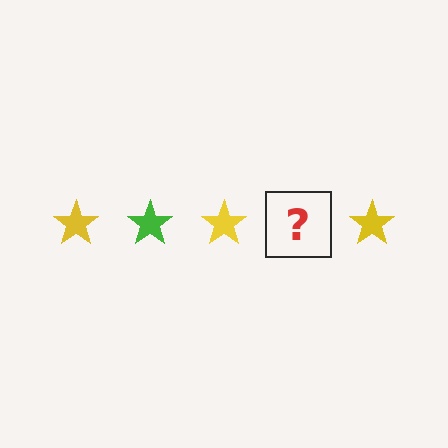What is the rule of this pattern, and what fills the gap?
The rule is that the pattern cycles through yellow, green stars. The gap should be filled with a green star.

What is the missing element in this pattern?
The missing element is a green star.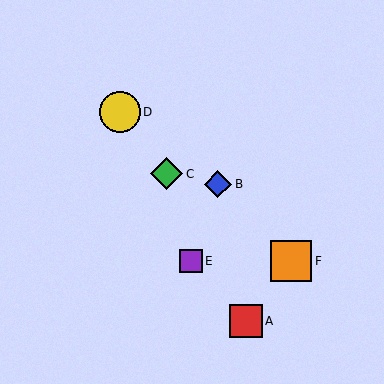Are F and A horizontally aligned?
No, F is at y≈261 and A is at y≈321.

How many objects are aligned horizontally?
2 objects (E, F) are aligned horizontally.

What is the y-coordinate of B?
Object B is at y≈184.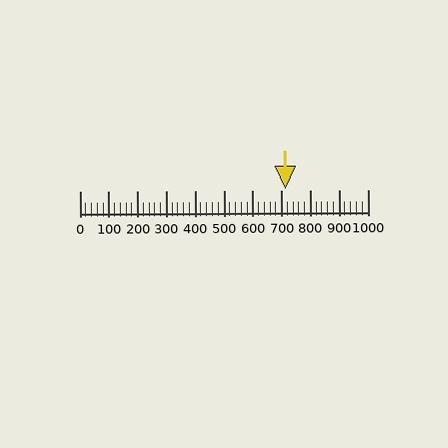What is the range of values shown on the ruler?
The ruler shows values from 0 to 1000.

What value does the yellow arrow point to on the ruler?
The yellow arrow points to approximately 714.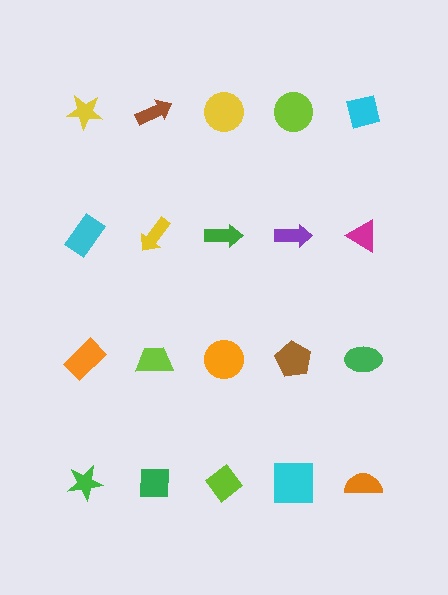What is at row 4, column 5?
An orange semicircle.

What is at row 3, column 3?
An orange circle.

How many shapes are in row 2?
5 shapes.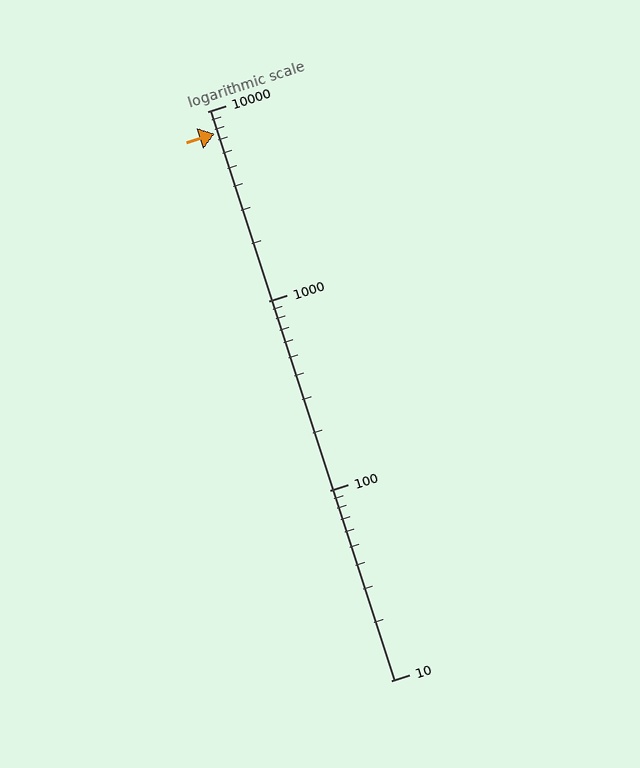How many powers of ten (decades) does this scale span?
The scale spans 3 decades, from 10 to 10000.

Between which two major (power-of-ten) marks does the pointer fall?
The pointer is between 1000 and 10000.